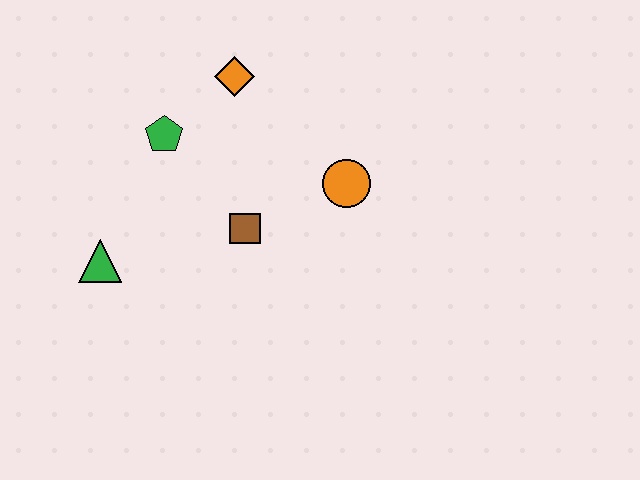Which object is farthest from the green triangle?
The orange circle is farthest from the green triangle.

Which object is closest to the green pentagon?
The orange diamond is closest to the green pentagon.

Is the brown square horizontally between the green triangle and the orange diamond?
No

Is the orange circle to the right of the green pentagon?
Yes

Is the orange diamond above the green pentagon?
Yes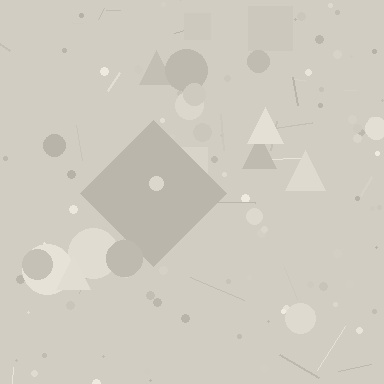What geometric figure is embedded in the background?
A diamond is embedded in the background.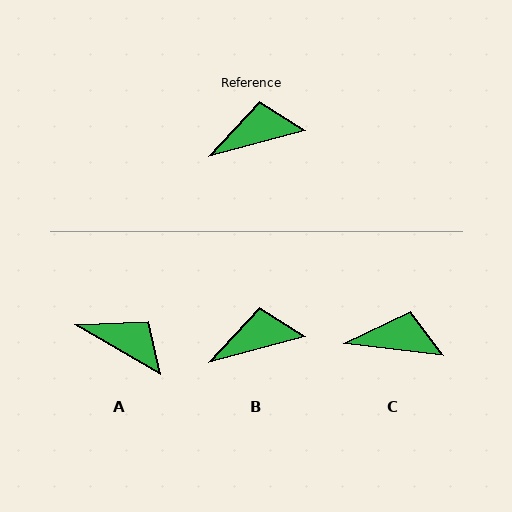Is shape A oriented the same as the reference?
No, it is off by about 45 degrees.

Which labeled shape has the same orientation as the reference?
B.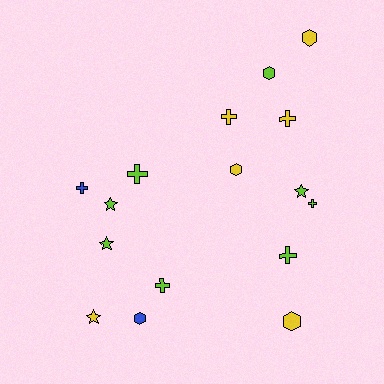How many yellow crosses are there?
There are 2 yellow crosses.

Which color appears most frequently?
Lime, with 8 objects.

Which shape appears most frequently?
Cross, with 7 objects.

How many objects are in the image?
There are 16 objects.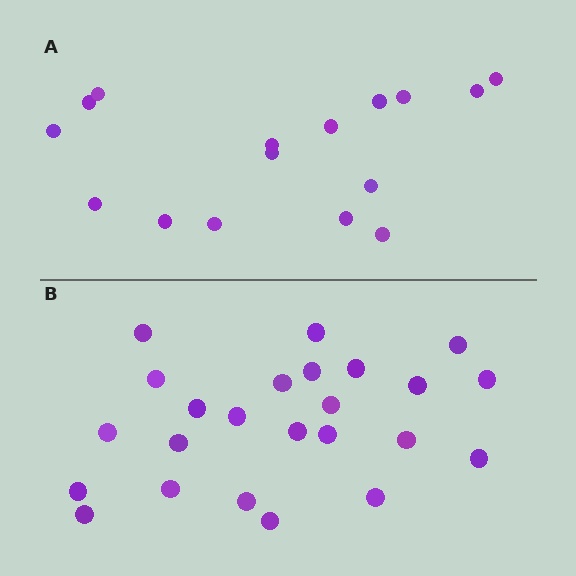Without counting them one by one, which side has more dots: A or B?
Region B (the bottom region) has more dots.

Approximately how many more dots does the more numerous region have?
Region B has roughly 8 or so more dots than region A.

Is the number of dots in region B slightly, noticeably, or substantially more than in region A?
Region B has substantially more. The ratio is roughly 1.5 to 1.